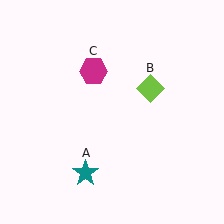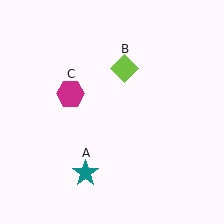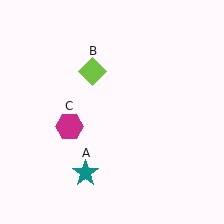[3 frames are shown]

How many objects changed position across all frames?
2 objects changed position: lime diamond (object B), magenta hexagon (object C).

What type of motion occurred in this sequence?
The lime diamond (object B), magenta hexagon (object C) rotated counterclockwise around the center of the scene.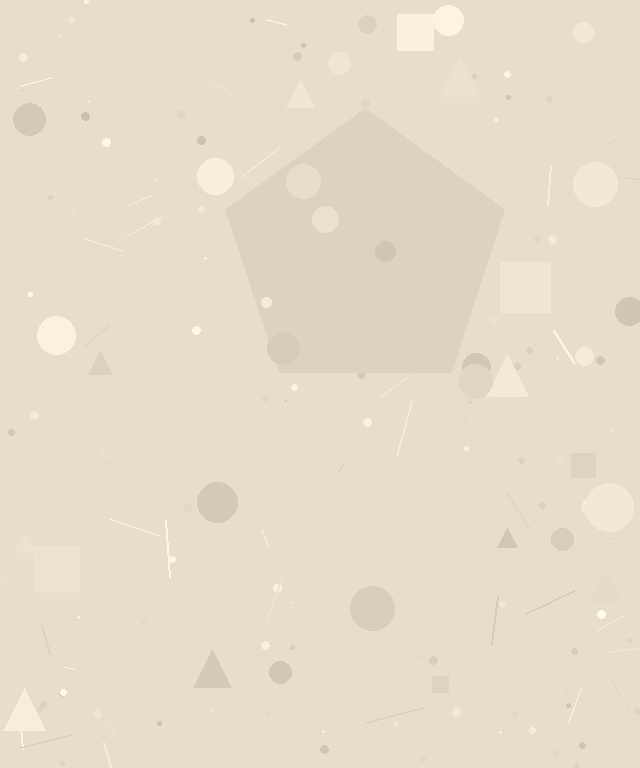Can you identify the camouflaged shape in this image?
The camouflaged shape is a pentagon.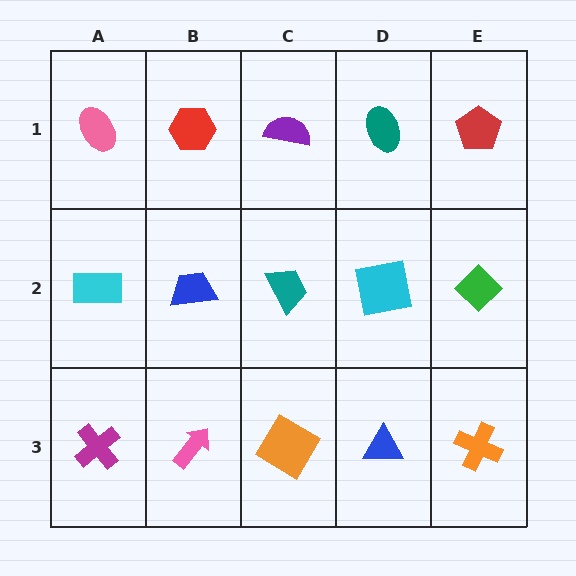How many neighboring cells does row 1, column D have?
3.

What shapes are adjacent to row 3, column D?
A cyan square (row 2, column D), an orange diamond (row 3, column C), an orange cross (row 3, column E).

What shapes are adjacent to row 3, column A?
A cyan rectangle (row 2, column A), a pink arrow (row 3, column B).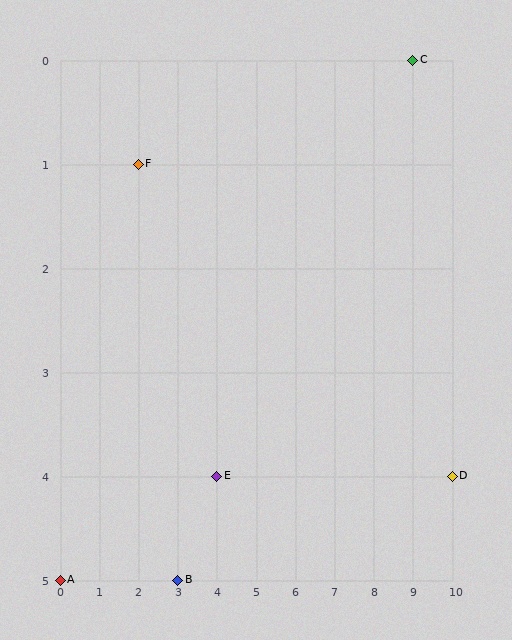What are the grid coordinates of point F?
Point F is at grid coordinates (2, 1).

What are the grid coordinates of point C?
Point C is at grid coordinates (9, 0).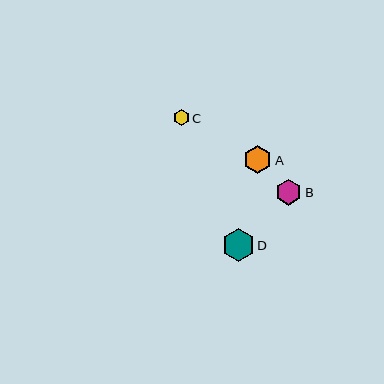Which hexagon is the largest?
Hexagon D is the largest with a size of approximately 32 pixels.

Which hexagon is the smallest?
Hexagon C is the smallest with a size of approximately 16 pixels.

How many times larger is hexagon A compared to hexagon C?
Hexagon A is approximately 1.8 times the size of hexagon C.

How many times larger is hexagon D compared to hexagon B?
Hexagon D is approximately 1.2 times the size of hexagon B.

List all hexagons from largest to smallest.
From largest to smallest: D, A, B, C.